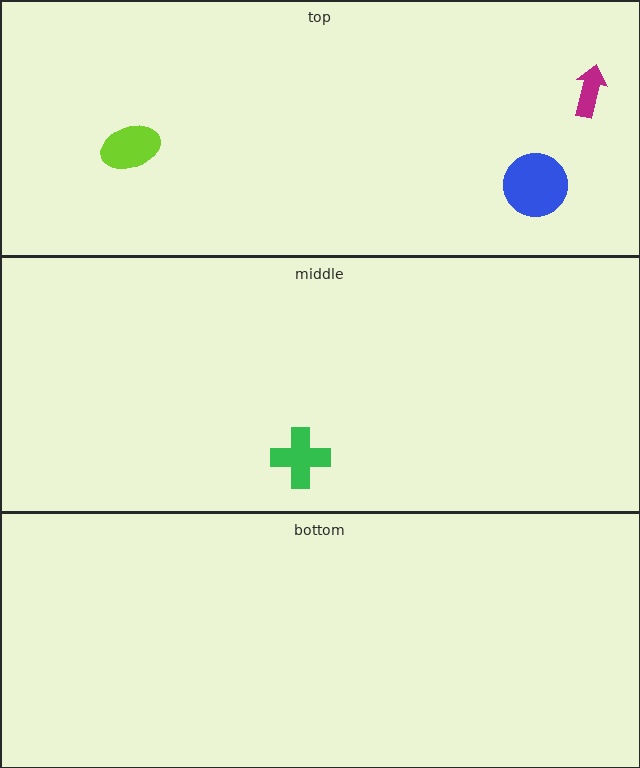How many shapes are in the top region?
3.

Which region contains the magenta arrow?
The top region.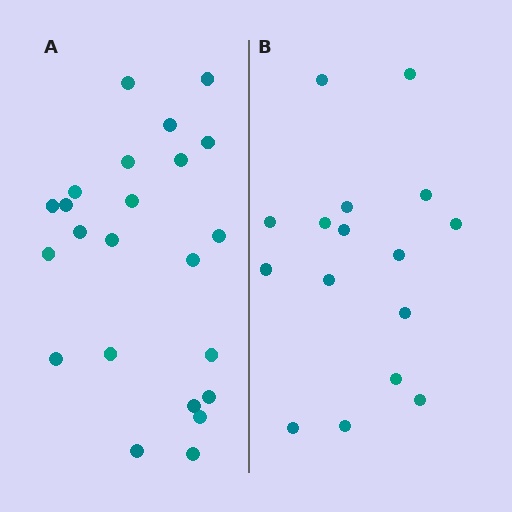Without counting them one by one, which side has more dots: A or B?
Region A (the left region) has more dots.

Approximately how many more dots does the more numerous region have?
Region A has roughly 8 or so more dots than region B.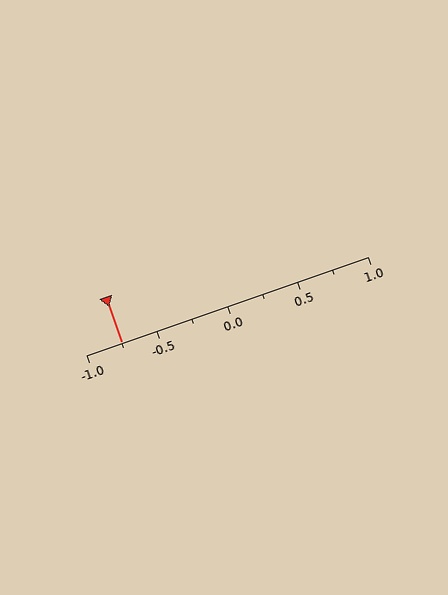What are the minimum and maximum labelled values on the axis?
The axis runs from -1.0 to 1.0.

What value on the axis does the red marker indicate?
The marker indicates approximately -0.75.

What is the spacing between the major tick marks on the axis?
The major ticks are spaced 0.5 apart.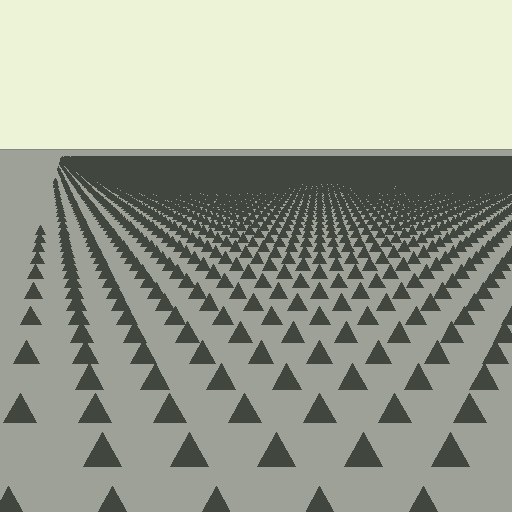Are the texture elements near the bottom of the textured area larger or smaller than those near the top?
Larger. Near the bottom, elements are closer to the viewer and appear at a bigger on-screen size.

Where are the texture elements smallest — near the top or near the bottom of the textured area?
Near the top.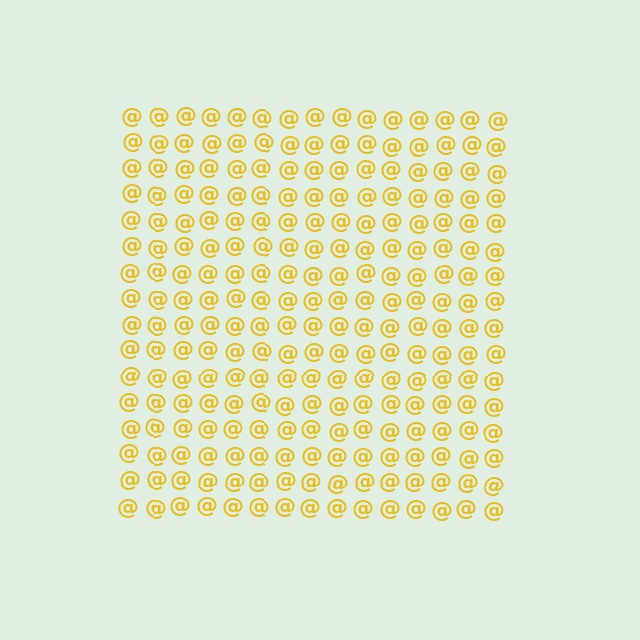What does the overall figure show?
The overall figure shows a square.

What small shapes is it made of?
It is made of small at signs.